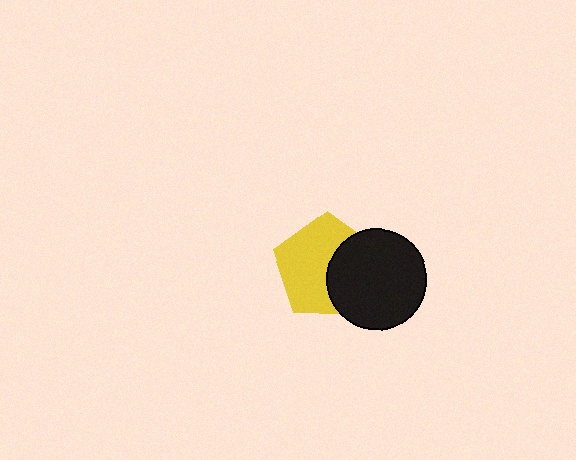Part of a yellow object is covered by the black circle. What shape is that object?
It is a pentagon.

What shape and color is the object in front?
The object in front is a black circle.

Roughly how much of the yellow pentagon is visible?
About half of it is visible (roughly 61%).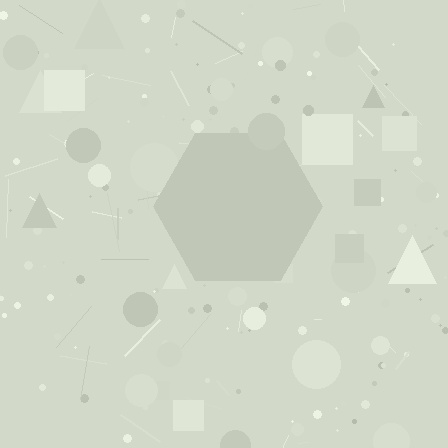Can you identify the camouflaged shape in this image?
The camouflaged shape is a hexagon.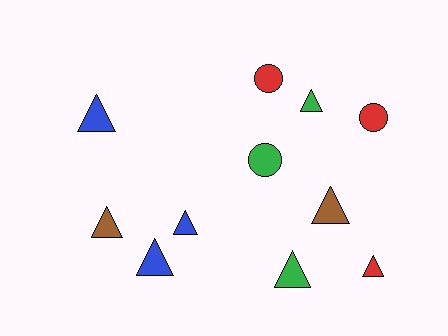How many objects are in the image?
There are 11 objects.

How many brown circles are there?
There are no brown circles.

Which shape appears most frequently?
Triangle, with 8 objects.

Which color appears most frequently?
Green, with 3 objects.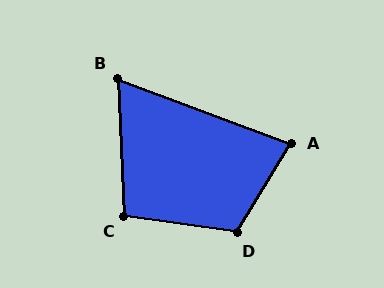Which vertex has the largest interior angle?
D, at approximately 113 degrees.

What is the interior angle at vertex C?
Approximately 101 degrees (obtuse).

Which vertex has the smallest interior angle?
B, at approximately 67 degrees.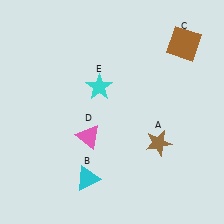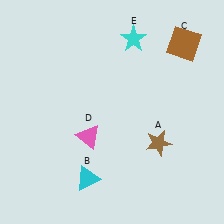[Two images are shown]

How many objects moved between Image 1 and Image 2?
1 object moved between the two images.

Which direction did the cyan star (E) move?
The cyan star (E) moved up.